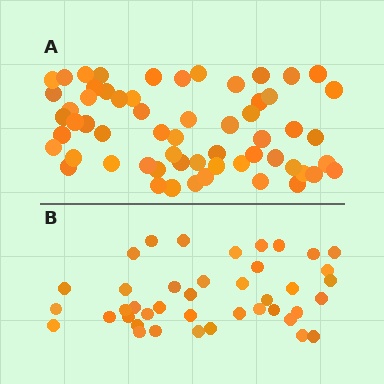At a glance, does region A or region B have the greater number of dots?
Region A (the top region) has more dots.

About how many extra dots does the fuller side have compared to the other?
Region A has approximately 20 more dots than region B.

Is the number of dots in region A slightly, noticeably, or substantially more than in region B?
Region A has substantially more. The ratio is roughly 1.5 to 1.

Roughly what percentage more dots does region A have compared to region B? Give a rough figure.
About 45% more.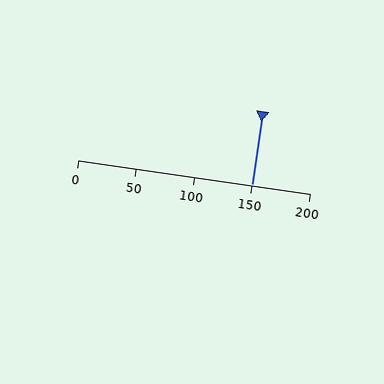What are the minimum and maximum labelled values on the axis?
The axis runs from 0 to 200.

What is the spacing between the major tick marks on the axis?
The major ticks are spaced 50 apart.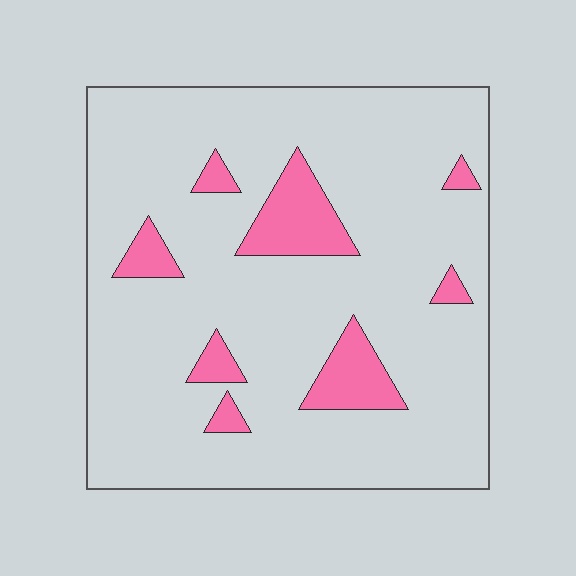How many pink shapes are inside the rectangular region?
8.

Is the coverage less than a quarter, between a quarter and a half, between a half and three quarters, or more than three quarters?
Less than a quarter.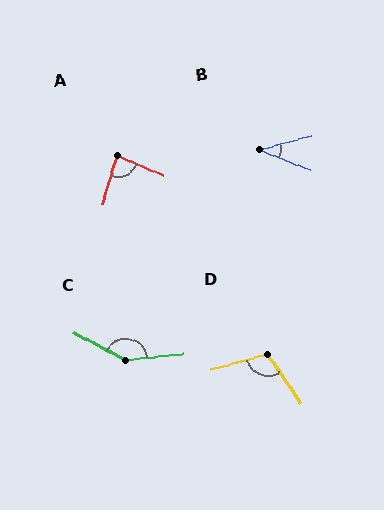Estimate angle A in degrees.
Approximately 83 degrees.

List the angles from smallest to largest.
B (37°), A (83°), D (110°), C (146°).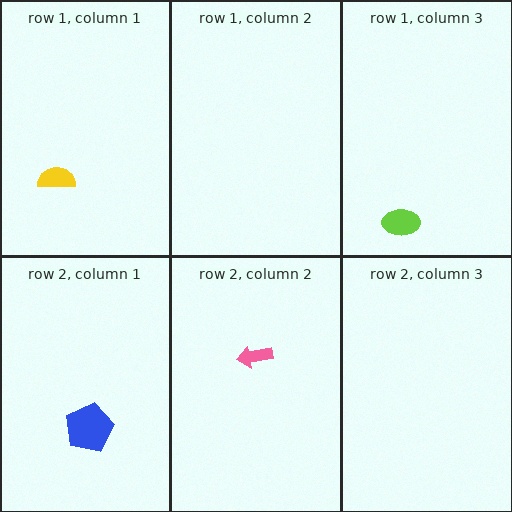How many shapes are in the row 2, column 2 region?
1.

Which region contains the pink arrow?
The row 2, column 2 region.